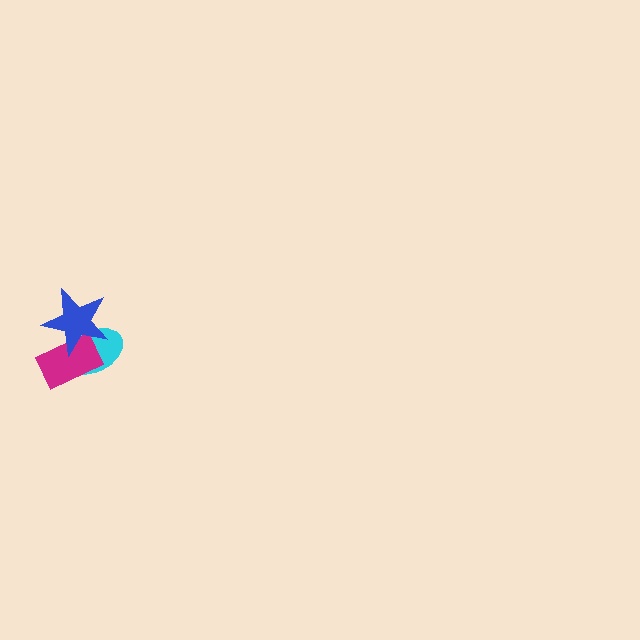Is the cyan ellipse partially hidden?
Yes, it is partially covered by another shape.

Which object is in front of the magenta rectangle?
The blue star is in front of the magenta rectangle.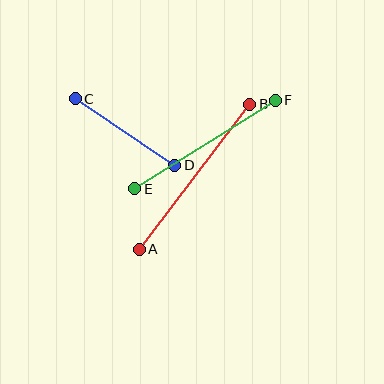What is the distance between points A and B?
The distance is approximately 183 pixels.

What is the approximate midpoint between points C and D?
The midpoint is at approximately (125, 132) pixels.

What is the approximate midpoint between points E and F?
The midpoint is at approximately (205, 145) pixels.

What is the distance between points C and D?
The distance is approximately 119 pixels.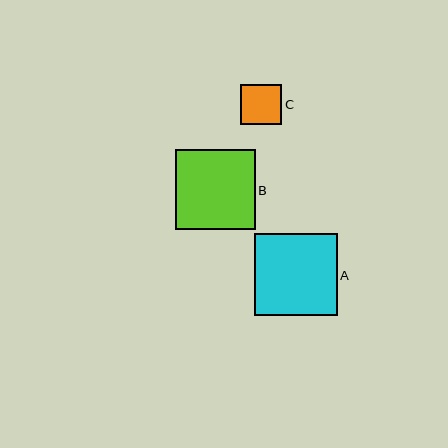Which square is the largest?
Square A is the largest with a size of approximately 83 pixels.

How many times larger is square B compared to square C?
Square B is approximately 2.0 times the size of square C.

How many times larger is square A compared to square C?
Square A is approximately 2.0 times the size of square C.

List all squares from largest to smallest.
From largest to smallest: A, B, C.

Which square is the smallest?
Square C is the smallest with a size of approximately 41 pixels.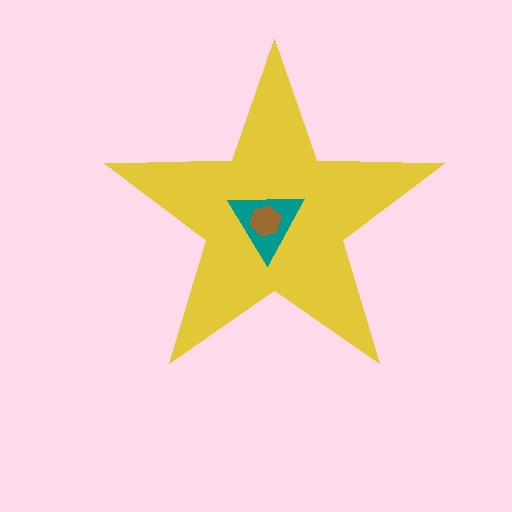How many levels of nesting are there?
3.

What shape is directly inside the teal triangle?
The brown hexagon.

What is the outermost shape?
The yellow star.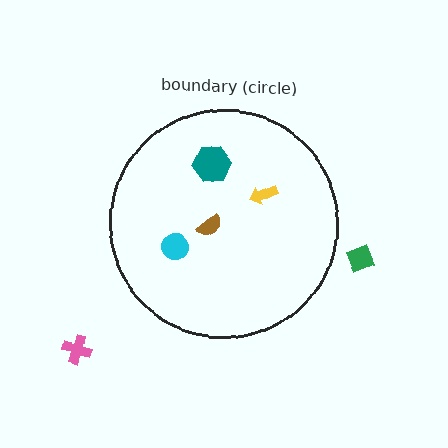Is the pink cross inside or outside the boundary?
Outside.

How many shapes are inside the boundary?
4 inside, 2 outside.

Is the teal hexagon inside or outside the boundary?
Inside.